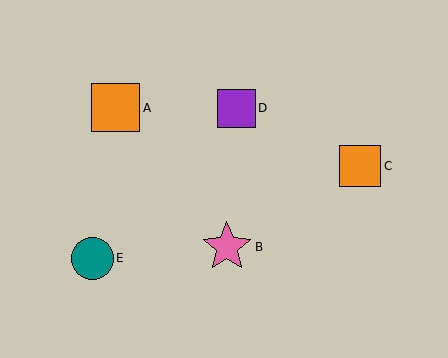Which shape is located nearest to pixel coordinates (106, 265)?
The teal circle (labeled E) at (93, 258) is nearest to that location.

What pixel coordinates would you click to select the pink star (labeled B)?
Click at (227, 247) to select the pink star B.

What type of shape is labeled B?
Shape B is a pink star.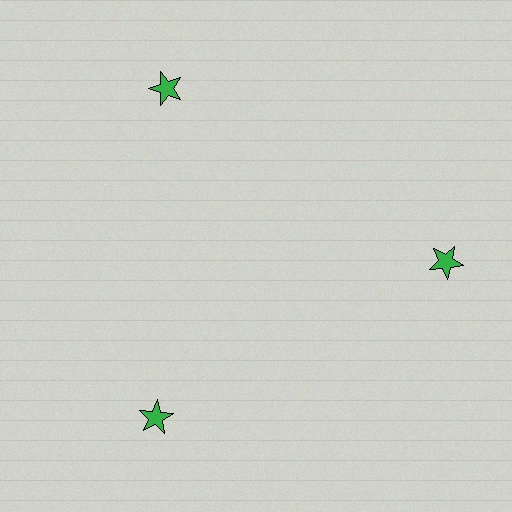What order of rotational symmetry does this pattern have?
This pattern has 3-fold rotational symmetry.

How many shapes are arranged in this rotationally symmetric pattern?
There are 3 shapes, arranged in 3 groups of 1.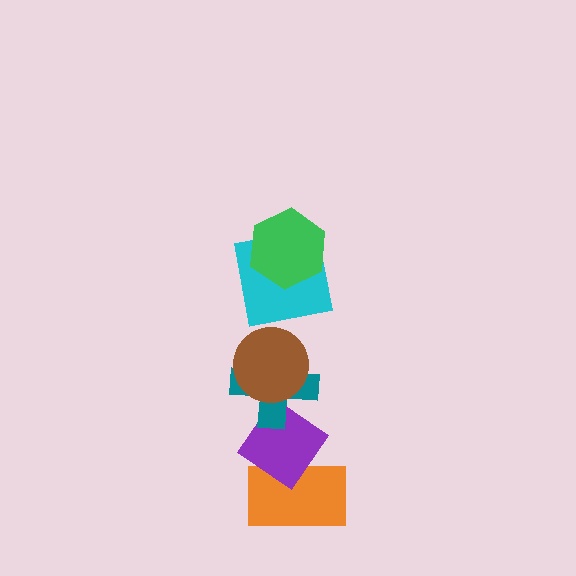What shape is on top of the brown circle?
The cyan square is on top of the brown circle.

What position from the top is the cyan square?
The cyan square is 2nd from the top.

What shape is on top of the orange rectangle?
The purple diamond is on top of the orange rectangle.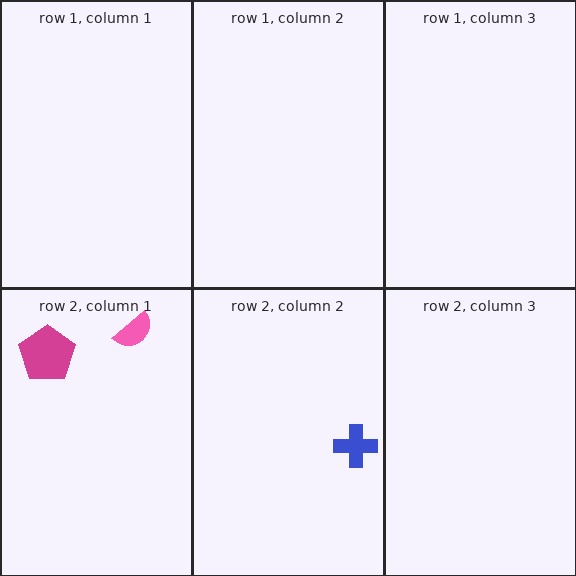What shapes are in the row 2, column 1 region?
The magenta pentagon, the pink semicircle.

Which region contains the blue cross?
The row 2, column 2 region.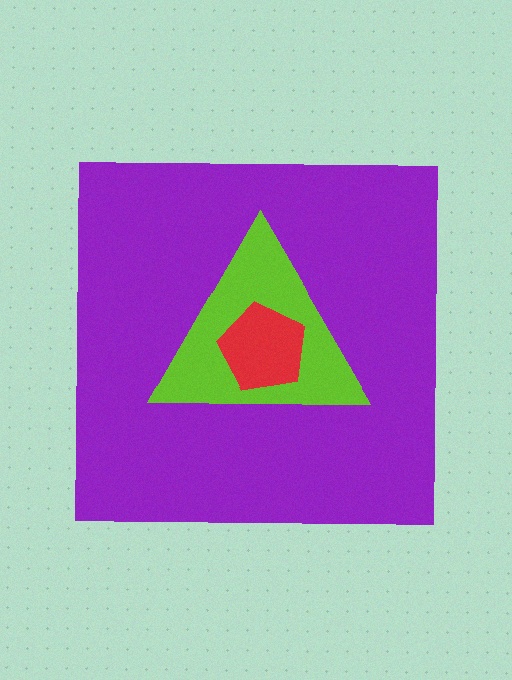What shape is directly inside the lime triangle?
The red pentagon.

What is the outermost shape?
The purple square.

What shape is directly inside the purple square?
The lime triangle.